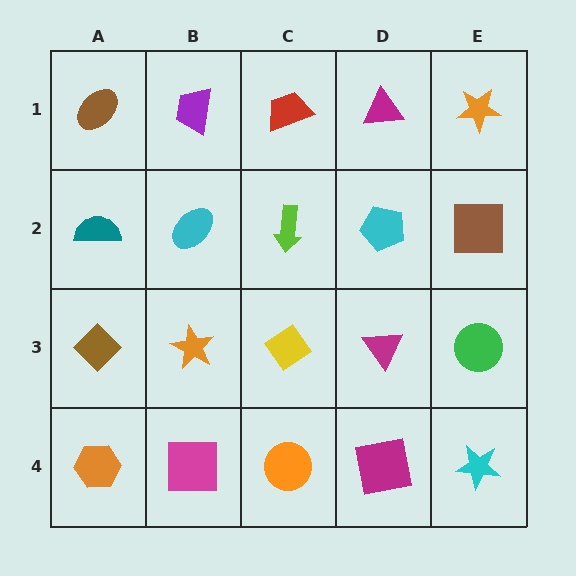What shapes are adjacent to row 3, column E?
A brown square (row 2, column E), a cyan star (row 4, column E), a magenta triangle (row 3, column D).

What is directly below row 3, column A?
An orange hexagon.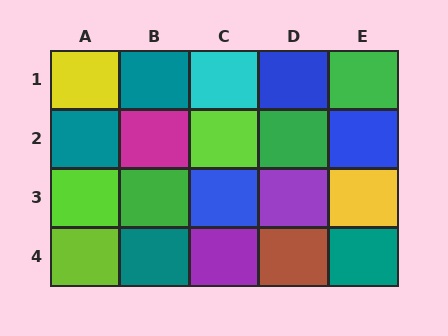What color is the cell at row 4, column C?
Purple.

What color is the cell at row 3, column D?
Purple.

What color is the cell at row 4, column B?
Teal.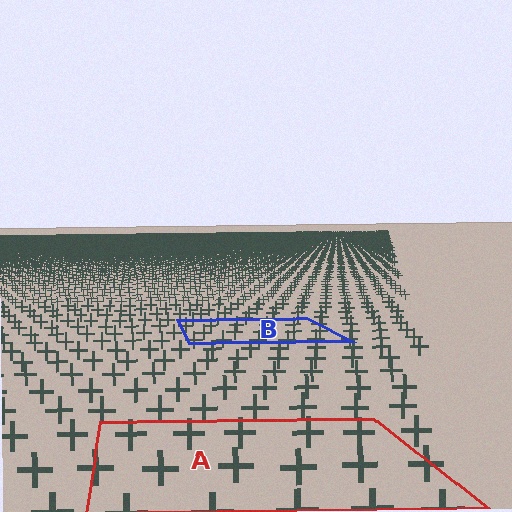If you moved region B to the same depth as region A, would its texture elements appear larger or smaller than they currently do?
They would appear larger. At a closer depth, the same texture elements are projected at a bigger on-screen size.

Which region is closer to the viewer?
Region A is closer. The texture elements there are larger and more spread out.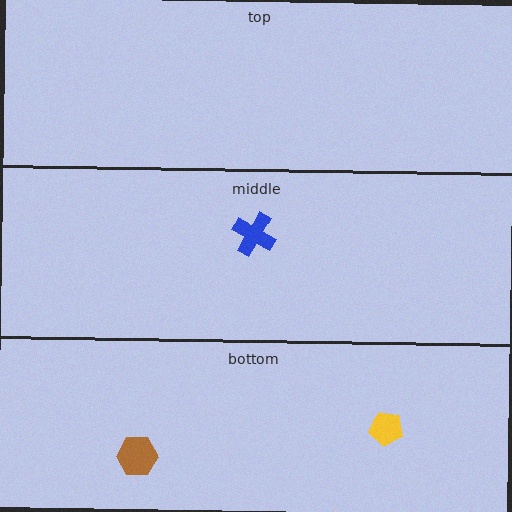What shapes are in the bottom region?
The brown hexagon, the yellow pentagon.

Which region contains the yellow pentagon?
The bottom region.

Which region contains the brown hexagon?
The bottom region.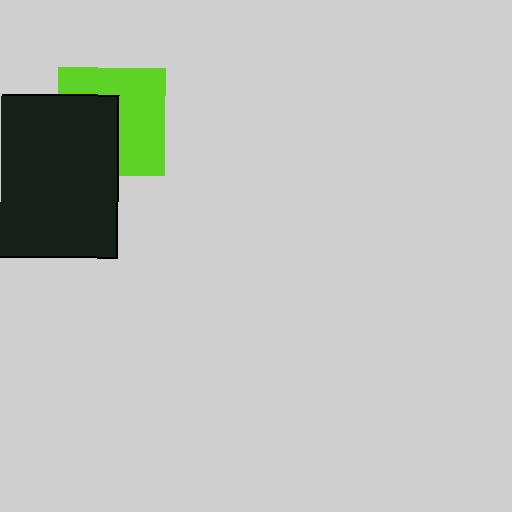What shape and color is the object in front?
The object in front is a black square.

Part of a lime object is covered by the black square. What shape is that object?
It is a square.